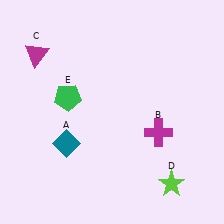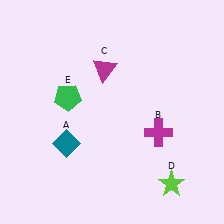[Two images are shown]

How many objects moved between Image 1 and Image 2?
1 object moved between the two images.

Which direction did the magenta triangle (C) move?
The magenta triangle (C) moved right.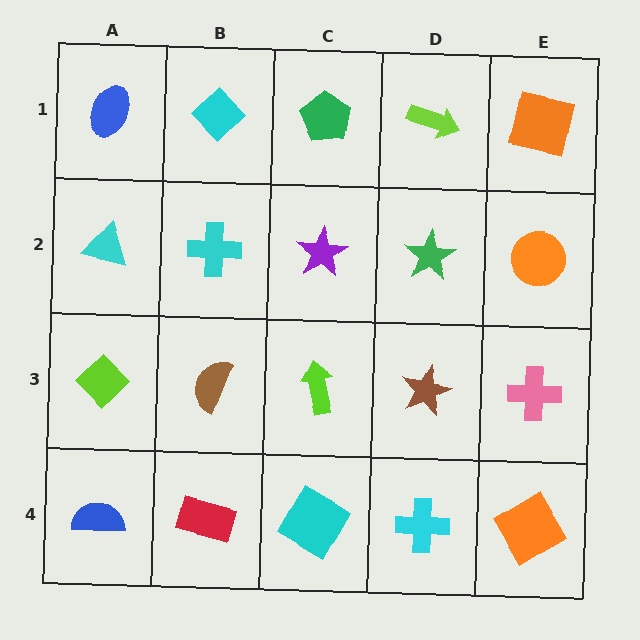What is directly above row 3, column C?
A purple star.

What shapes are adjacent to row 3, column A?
A cyan triangle (row 2, column A), a blue semicircle (row 4, column A), a brown semicircle (row 3, column B).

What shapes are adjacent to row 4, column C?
A lime arrow (row 3, column C), a red rectangle (row 4, column B), a cyan cross (row 4, column D).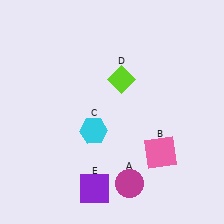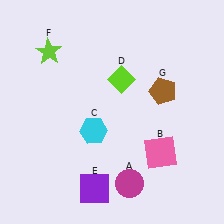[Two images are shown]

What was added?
A lime star (F), a brown pentagon (G) were added in Image 2.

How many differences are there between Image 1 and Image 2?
There are 2 differences between the two images.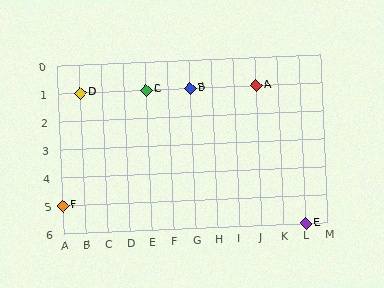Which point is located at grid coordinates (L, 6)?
Point E is at (L, 6).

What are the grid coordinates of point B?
Point B is at grid coordinates (G, 1).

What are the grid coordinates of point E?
Point E is at grid coordinates (L, 6).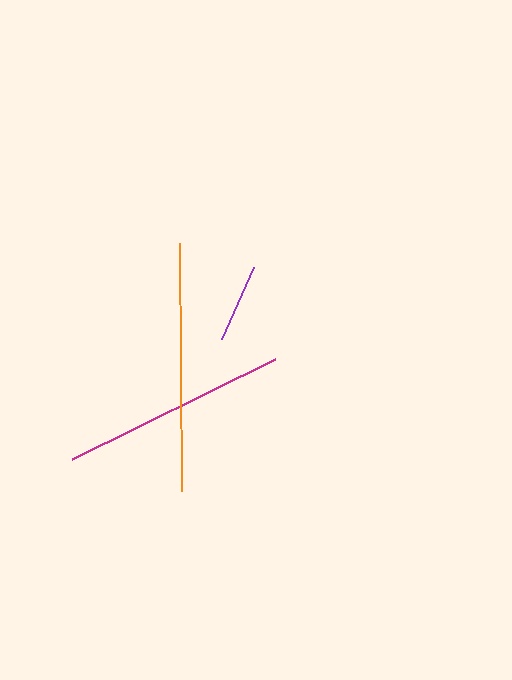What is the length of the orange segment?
The orange segment is approximately 247 pixels long.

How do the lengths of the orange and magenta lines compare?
The orange and magenta lines are approximately the same length.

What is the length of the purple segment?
The purple segment is approximately 79 pixels long.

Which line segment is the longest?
The orange line is the longest at approximately 247 pixels.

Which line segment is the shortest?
The purple line is the shortest at approximately 79 pixels.